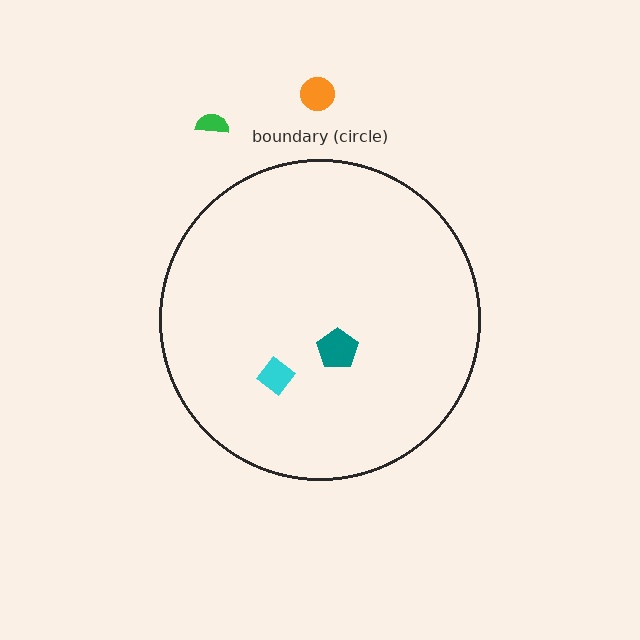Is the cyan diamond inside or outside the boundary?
Inside.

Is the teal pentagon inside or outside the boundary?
Inside.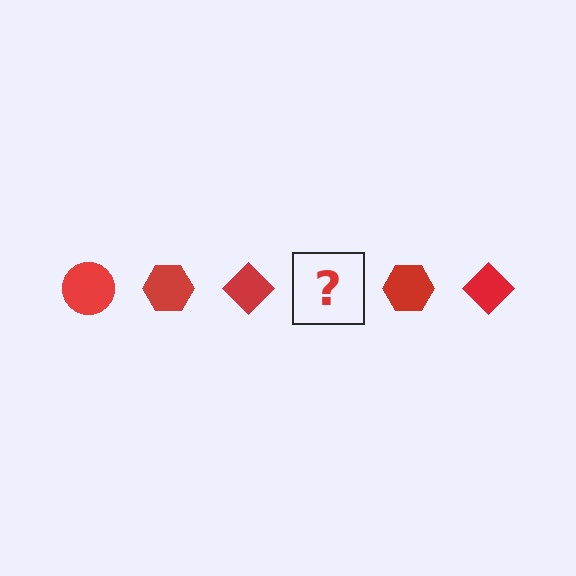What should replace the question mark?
The question mark should be replaced with a red circle.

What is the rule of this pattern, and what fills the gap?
The rule is that the pattern cycles through circle, hexagon, diamond shapes in red. The gap should be filled with a red circle.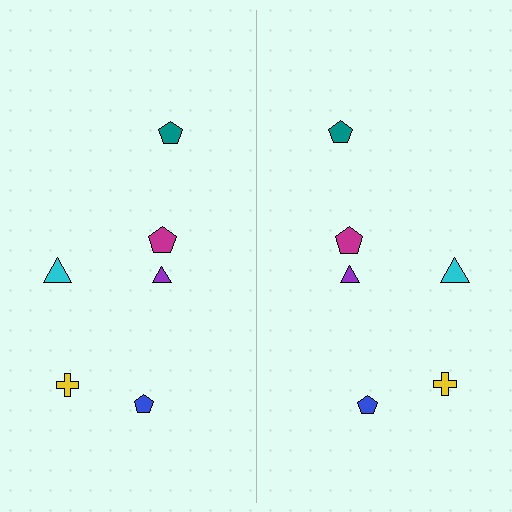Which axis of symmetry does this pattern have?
The pattern has a vertical axis of symmetry running through the center of the image.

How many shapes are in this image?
There are 12 shapes in this image.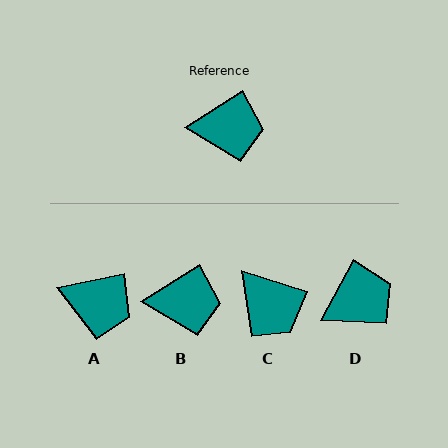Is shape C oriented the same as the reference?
No, it is off by about 50 degrees.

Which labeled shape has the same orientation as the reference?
B.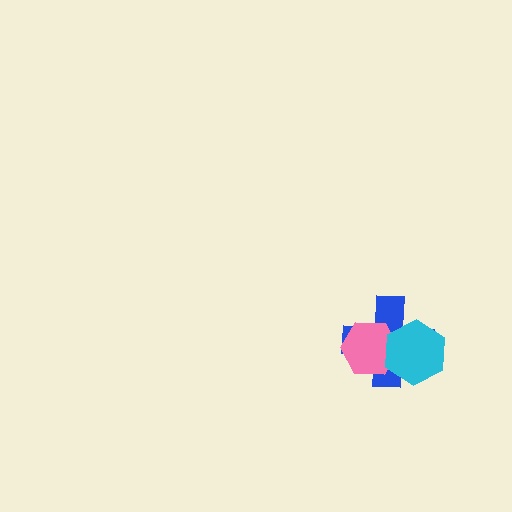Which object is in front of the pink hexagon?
The cyan hexagon is in front of the pink hexagon.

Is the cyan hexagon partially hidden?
No, no other shape covers it.